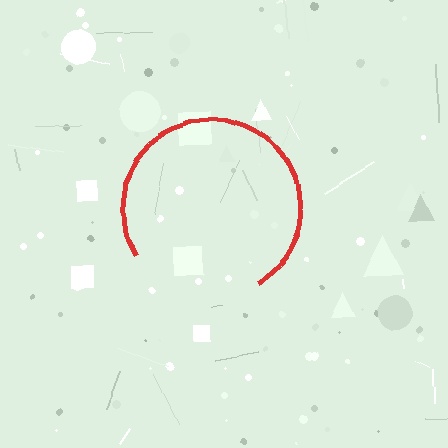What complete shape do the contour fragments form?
The contour fragments form a circle.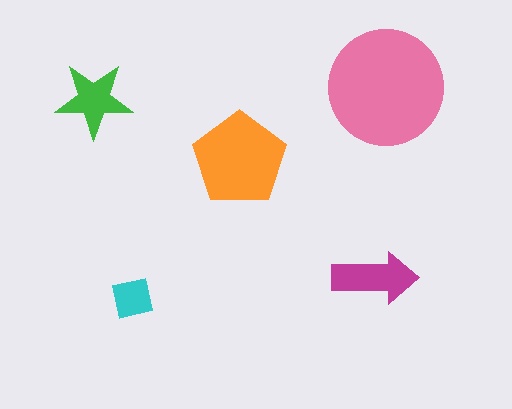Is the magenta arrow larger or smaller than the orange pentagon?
Smaller.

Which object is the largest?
The pink circle.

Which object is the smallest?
The cyan square.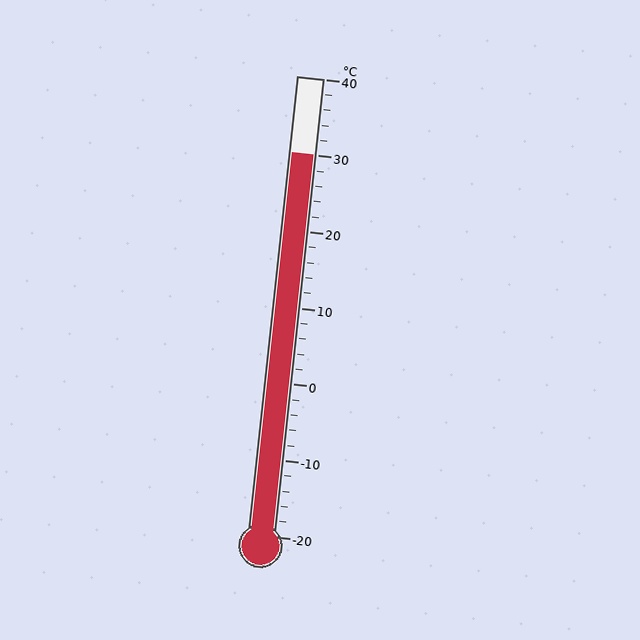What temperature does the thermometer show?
The thermometer shows approximately 30°C.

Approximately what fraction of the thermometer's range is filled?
The thermometer is filled to approximately 85% of its range.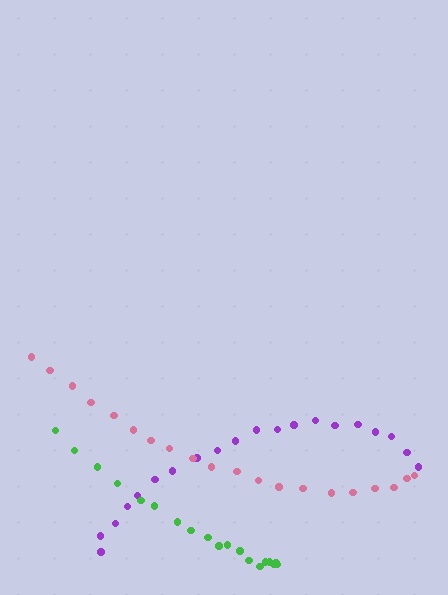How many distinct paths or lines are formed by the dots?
There are 3 distinct paths.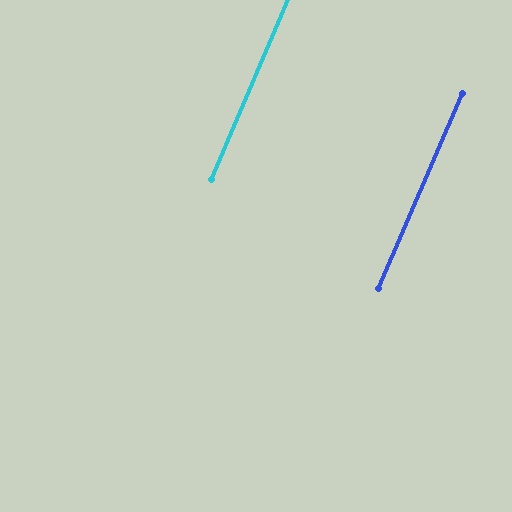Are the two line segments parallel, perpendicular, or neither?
Parallel — their directions differ by only 0.3°.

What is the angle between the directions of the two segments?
Approximately 0 degrees.